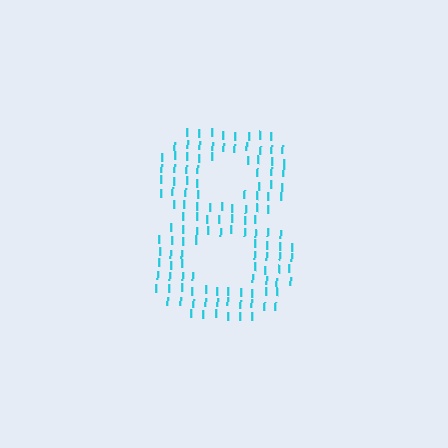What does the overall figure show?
The overall figure shows the digit 8.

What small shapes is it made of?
It is made of small letter I's.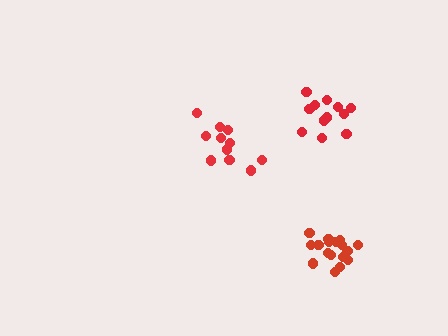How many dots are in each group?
Group 1: 11 dots, Group 2: 17 dots, Group 3: 13 dots (41 total).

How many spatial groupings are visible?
There are 3 spatial groupings.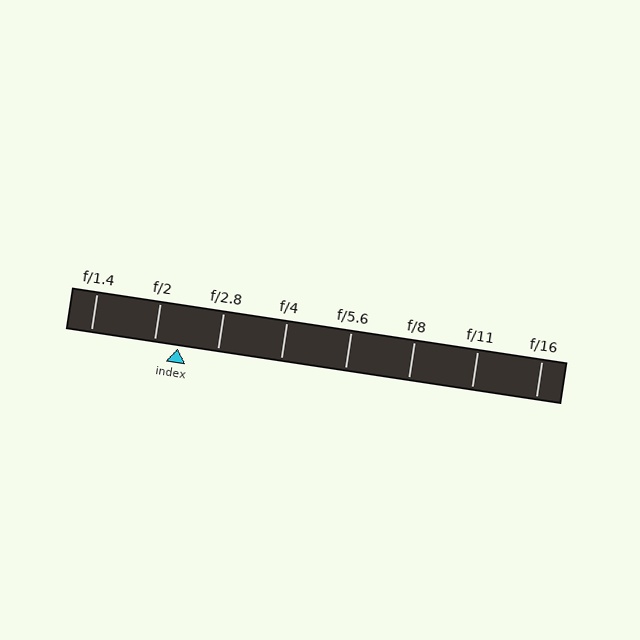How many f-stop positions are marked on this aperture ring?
There are 8 f-stop positions marked.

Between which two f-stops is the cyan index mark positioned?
The index mark is between f/2 and f/2.8.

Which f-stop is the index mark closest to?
The index mark is closest to f/2.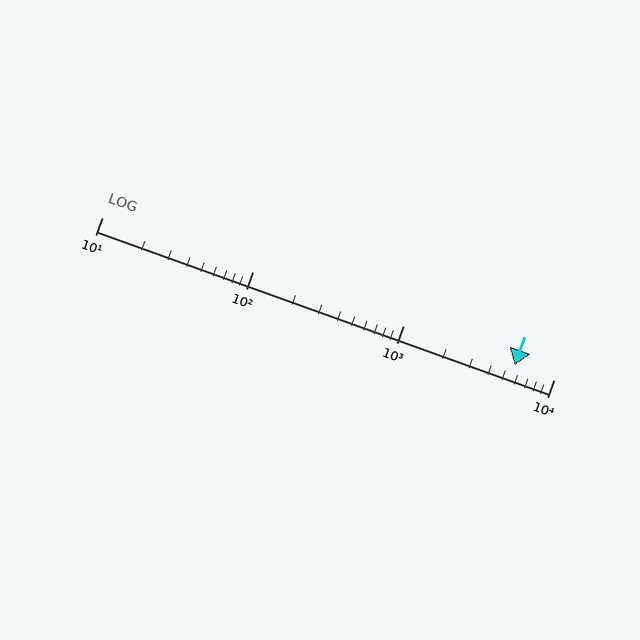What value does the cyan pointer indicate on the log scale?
The pointer indicates approximately 5500.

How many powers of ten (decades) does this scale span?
The scale spans 3 decades, from 10 to 10000.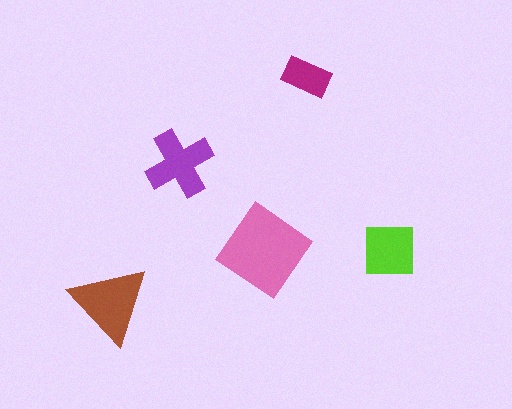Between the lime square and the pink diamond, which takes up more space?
The pink diamond.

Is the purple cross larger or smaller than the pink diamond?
Smaller.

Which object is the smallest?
The magenta rectangle.